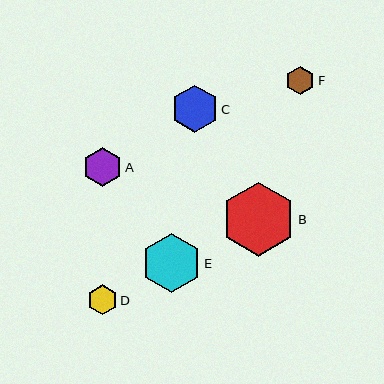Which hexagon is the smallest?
Hexagon F is the smallest with a size of approximately 29 pixels.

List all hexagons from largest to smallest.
From largest to smallest: B, E, C, A, D, F.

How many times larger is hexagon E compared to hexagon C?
Hexagon E is approximately 1.3 times the size of hexagon C.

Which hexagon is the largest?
Hexagon B is the largest with a size of approximately 74 pixels.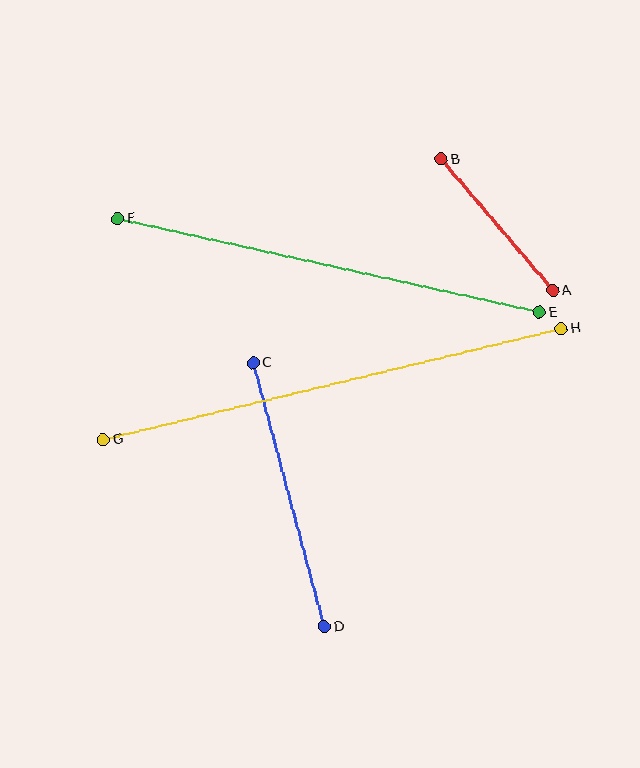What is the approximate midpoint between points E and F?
The midpoint is at approximately (328, 266) pixels.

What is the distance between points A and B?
The distance is approximately 172 pixels.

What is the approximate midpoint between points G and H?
The midpoint is at approximately (332, 384) pixels.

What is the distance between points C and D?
The distance is approximately 273 pixels.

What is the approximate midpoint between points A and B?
The midpoint is at approximately (497, 225) pixels.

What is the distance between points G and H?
The distance is approximately 471 pixels.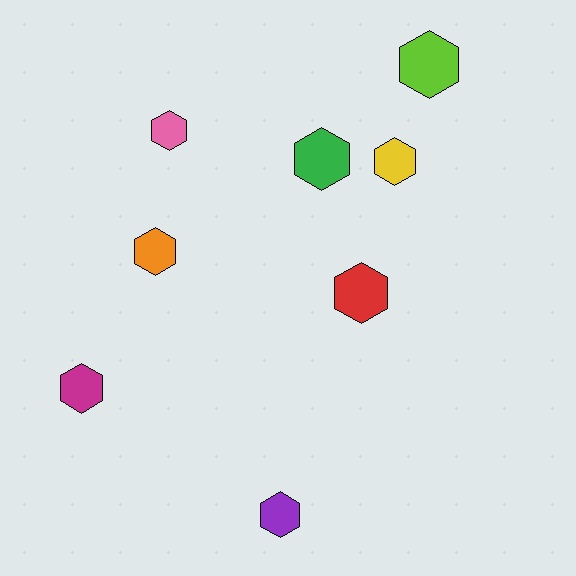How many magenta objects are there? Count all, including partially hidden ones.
There is 1 magenta object.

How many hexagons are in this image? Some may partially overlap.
There are 8 hexagons.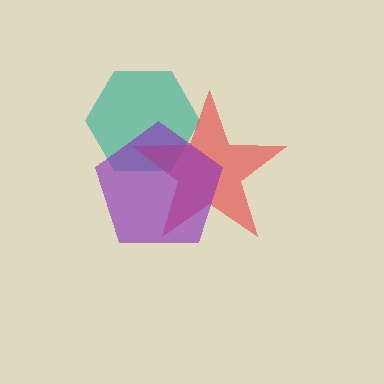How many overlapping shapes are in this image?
There are 3 overlapping shapes in the image.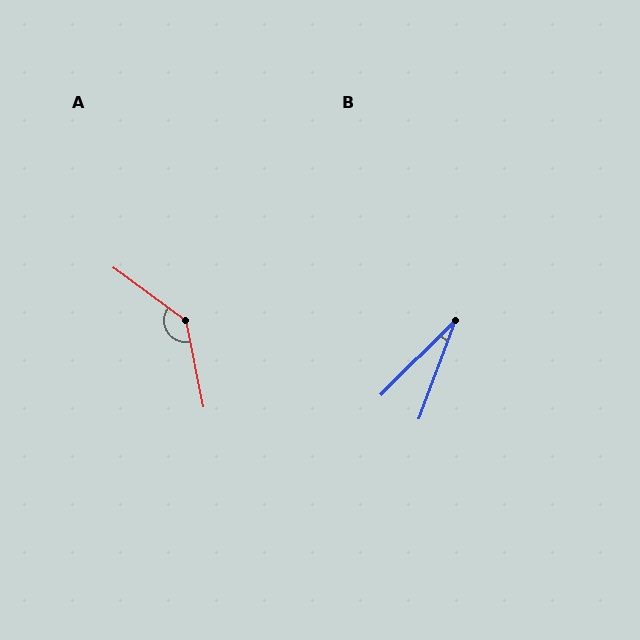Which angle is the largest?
A, at approximately 138 degrees.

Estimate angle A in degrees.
Approximately 138 degrees.